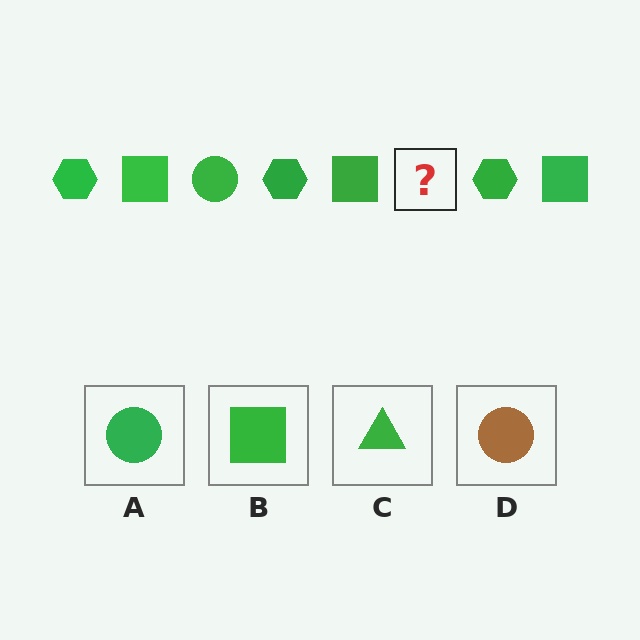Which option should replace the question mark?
Option A.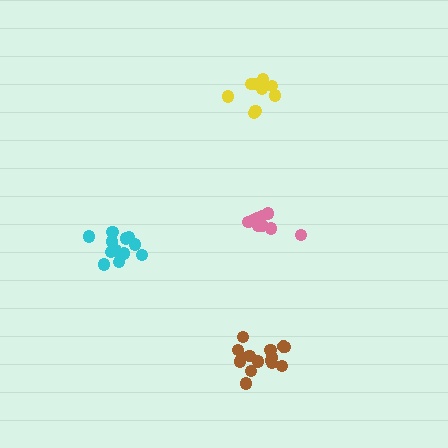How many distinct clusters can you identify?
There are 4 distinct clusters.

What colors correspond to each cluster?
The clusters are colored: cyan, yellow, pink, brown.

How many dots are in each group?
Group 1: 12 dots, Group 2: 10 dots, Group 3: 10 dots, Group 4: 15 dots (47 total).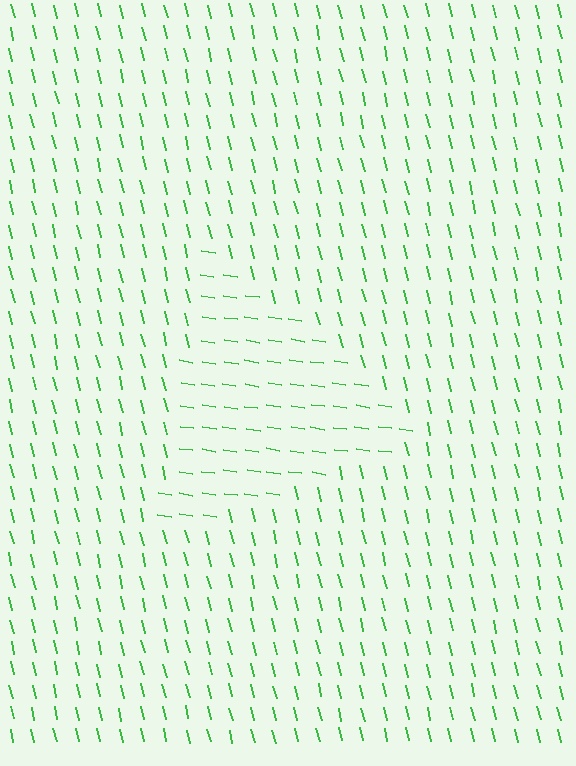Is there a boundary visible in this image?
Yes, there is a texture boundary formed by a change in line orientation.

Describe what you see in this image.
The image is filled with small green line segments. A triangle region in the image has lines oriented differently from the surrounding lines, creating a visible texture boundary.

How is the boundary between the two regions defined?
The boundary is defined purely by a change in line orientation (approximately 67 degrees difference). All lines are the same color and thickness.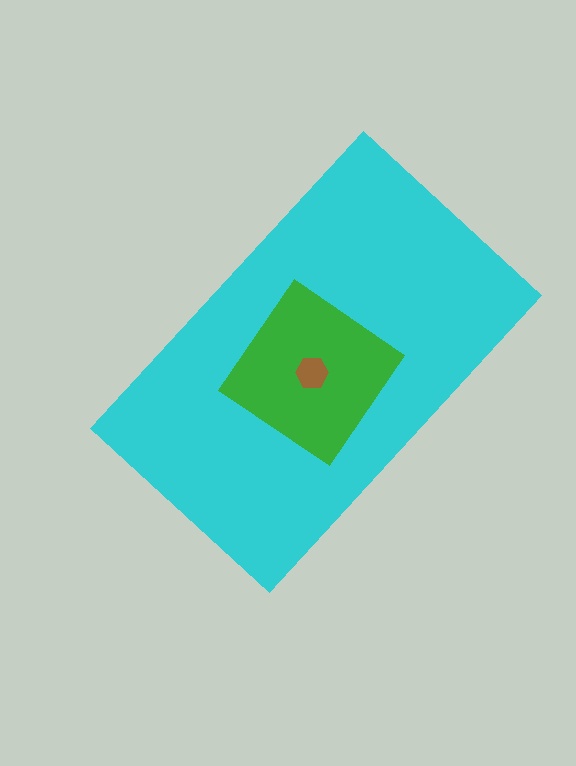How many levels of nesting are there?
3.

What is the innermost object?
The brown hexagon.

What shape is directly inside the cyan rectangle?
The green diamond.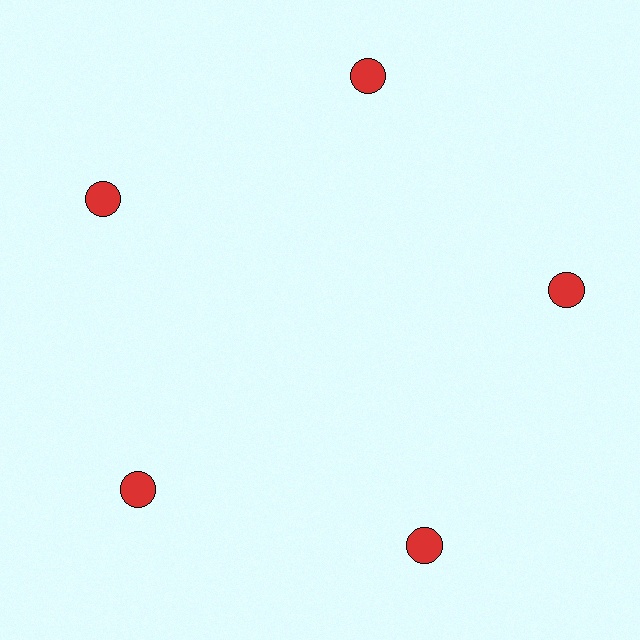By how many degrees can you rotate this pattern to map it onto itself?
The pattern maps onto itself every 72 degrees of rotation.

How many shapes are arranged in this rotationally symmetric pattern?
There are 5 shapes, arranged in 5 groups of 1.